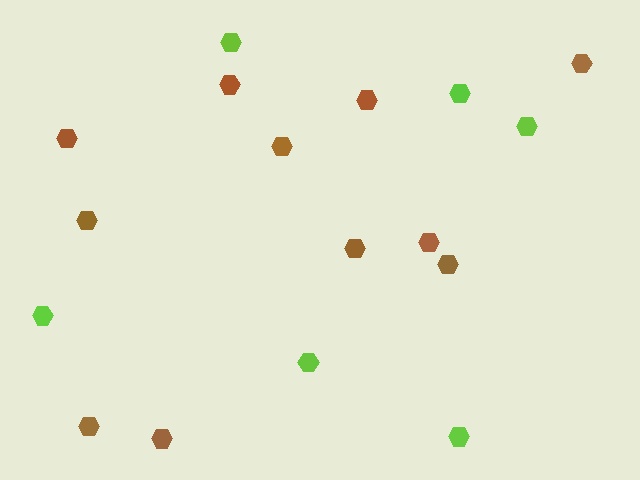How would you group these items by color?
There are 2 groups: one group of lime hexagons (6) and one group of brown hexagons (11).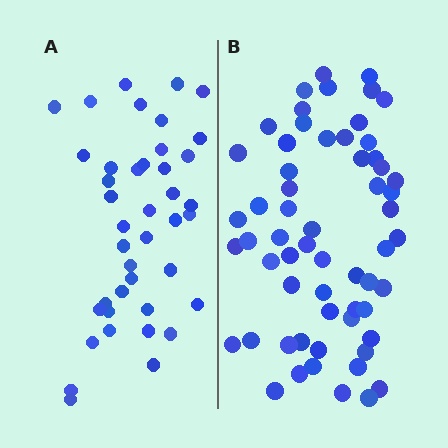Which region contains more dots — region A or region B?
Region B (the right region) has more dots.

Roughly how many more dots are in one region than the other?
Region B has approximately 20 more dots than region A.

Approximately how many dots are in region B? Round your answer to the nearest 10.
About 60 dots.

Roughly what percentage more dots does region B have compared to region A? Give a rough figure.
About 45% more.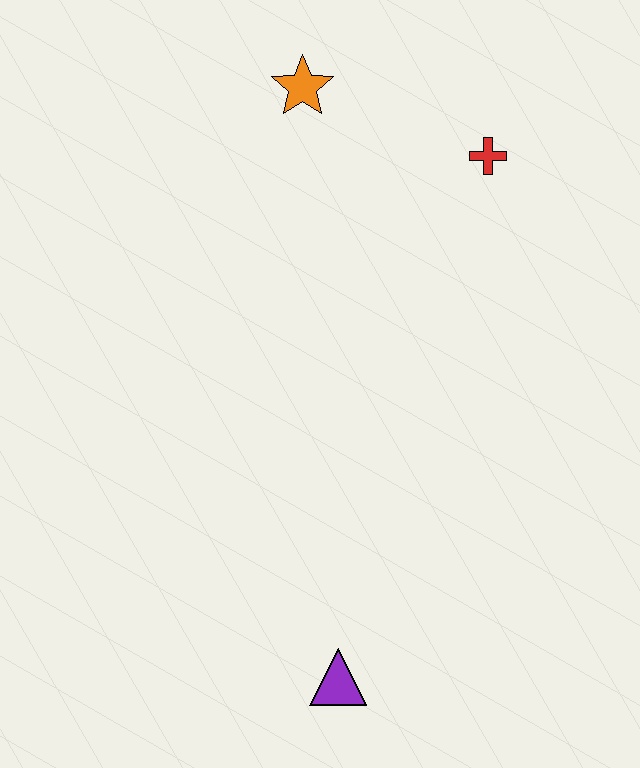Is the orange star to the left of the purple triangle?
Yes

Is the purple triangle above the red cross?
No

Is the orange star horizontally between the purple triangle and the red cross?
No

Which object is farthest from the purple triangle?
The orange star is farthest from the purple triangle.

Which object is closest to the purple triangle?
The red cross is closest to the purple triangle.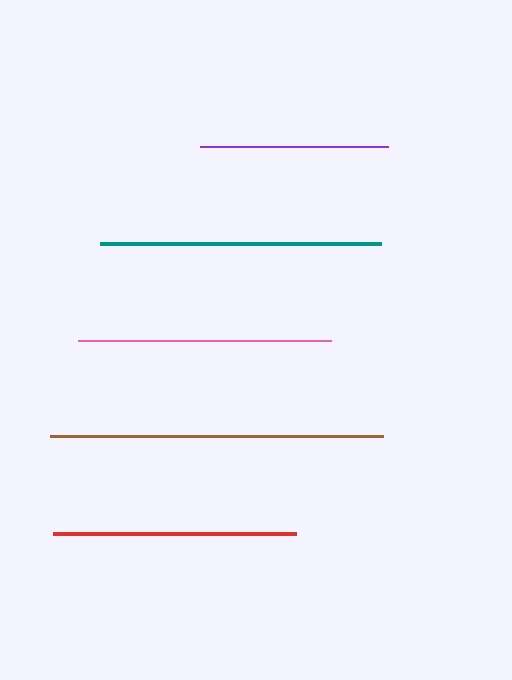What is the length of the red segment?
The red segment is approximately 244 pixels long.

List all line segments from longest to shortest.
From longest to shortest: brown, teal, pink, red, purple.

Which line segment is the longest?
The brown line is the longest at approximately 333 pixels.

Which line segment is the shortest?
The purple line is the shortest at approximately 188 pixels.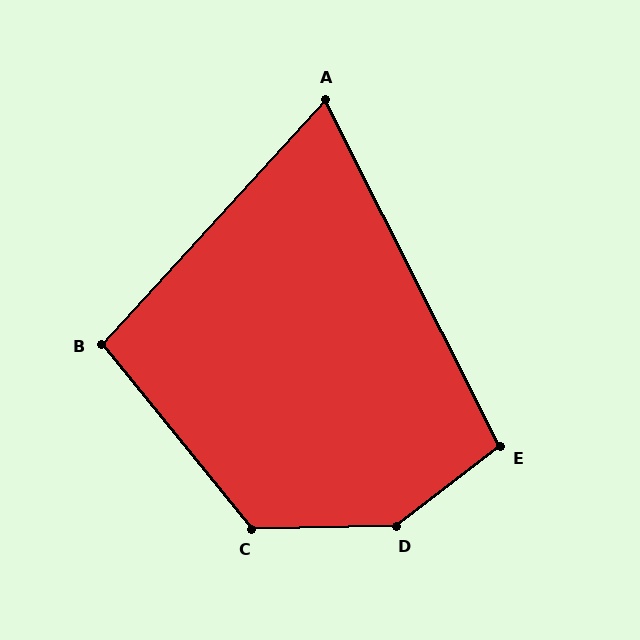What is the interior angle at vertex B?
Approximately 98 degrees (obtuse).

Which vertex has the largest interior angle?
D, at approximately 143 degrees.